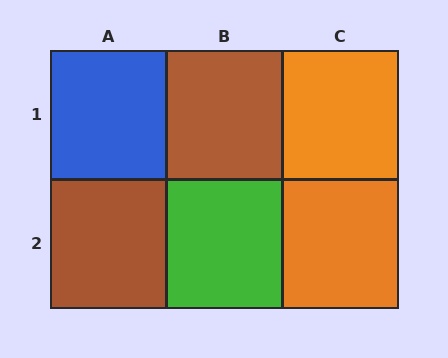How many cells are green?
1 cell is green.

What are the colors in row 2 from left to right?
Brown, green, orange.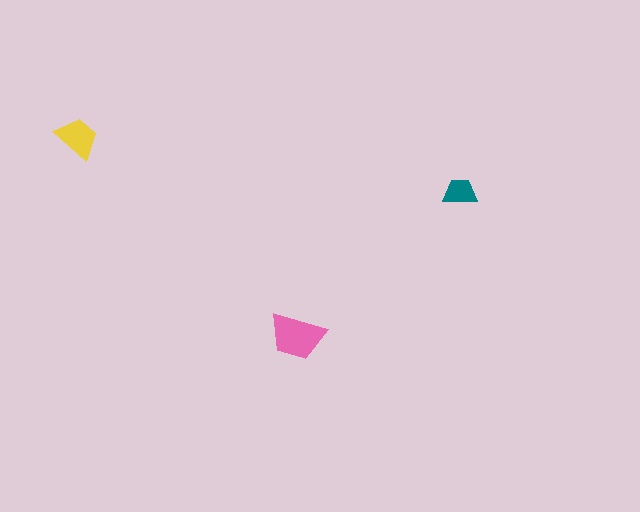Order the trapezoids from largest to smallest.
the pink one, the yellow one, the teal one.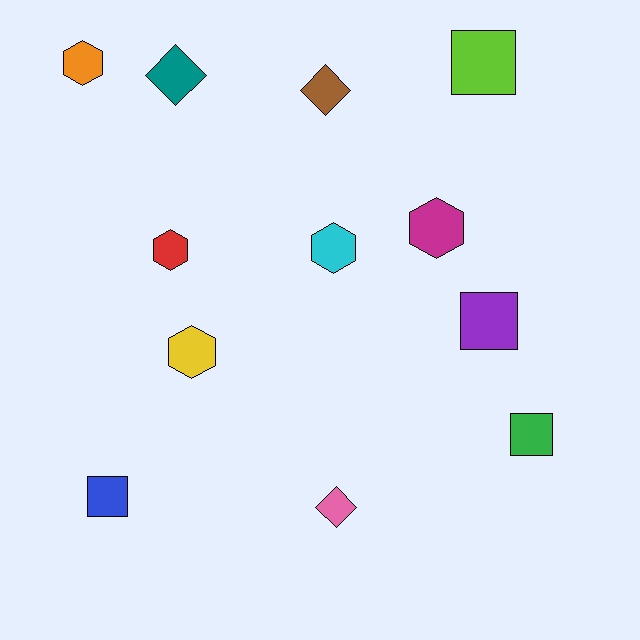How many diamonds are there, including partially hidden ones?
There are 3 diamonds.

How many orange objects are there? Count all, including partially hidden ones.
There is 1 orange object.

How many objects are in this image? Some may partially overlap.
There are 12 objects.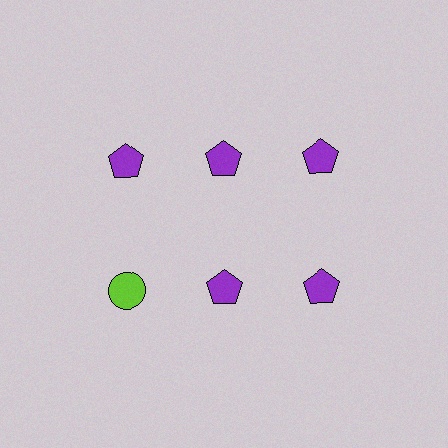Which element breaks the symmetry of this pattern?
The lime circle in the second row, leftmost column breaks the symmetry. All other shapes are purple pentagons.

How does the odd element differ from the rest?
It differs in both color (lime instead of purple) and shape (circle instead of pentagon).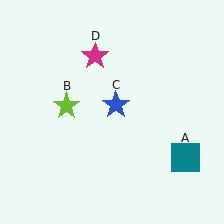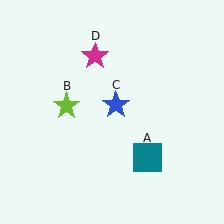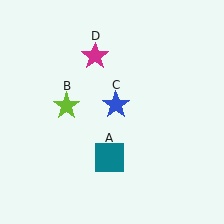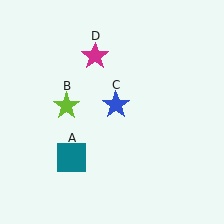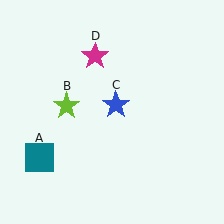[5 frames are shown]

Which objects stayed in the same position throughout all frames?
Lime star (object B) and blue star (object C) and magenta star (object D) remained stationary.